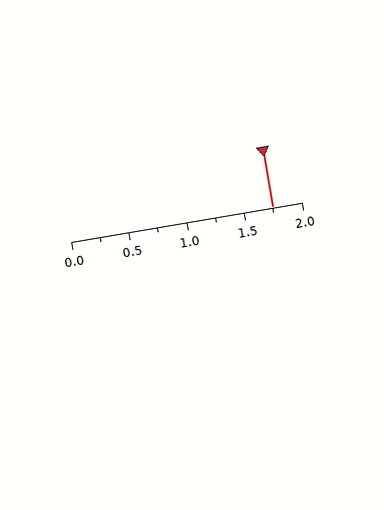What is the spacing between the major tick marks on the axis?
The major ticks are spaced 0.5 apart.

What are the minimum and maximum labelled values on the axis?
The axis runs from 0.0 to 2.0.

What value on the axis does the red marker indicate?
The marker indicates approximately 1.75.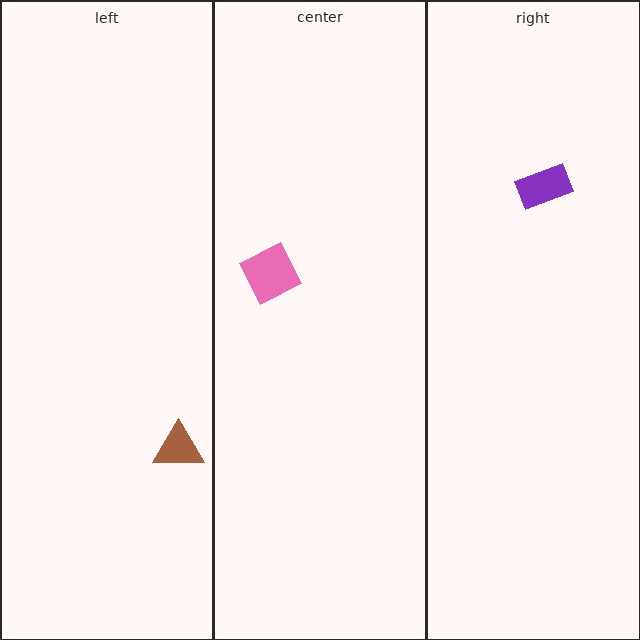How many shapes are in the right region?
1.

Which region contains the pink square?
The center region.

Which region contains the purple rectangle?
The right region.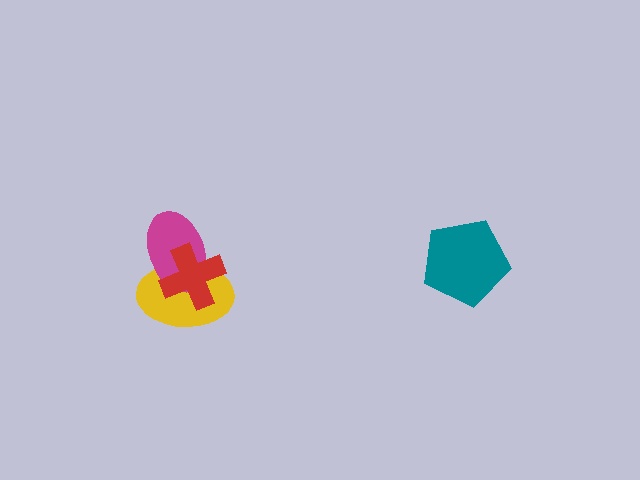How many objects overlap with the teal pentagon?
0 objects overlap with the teal pentagon.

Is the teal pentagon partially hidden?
No, no other shape covers it.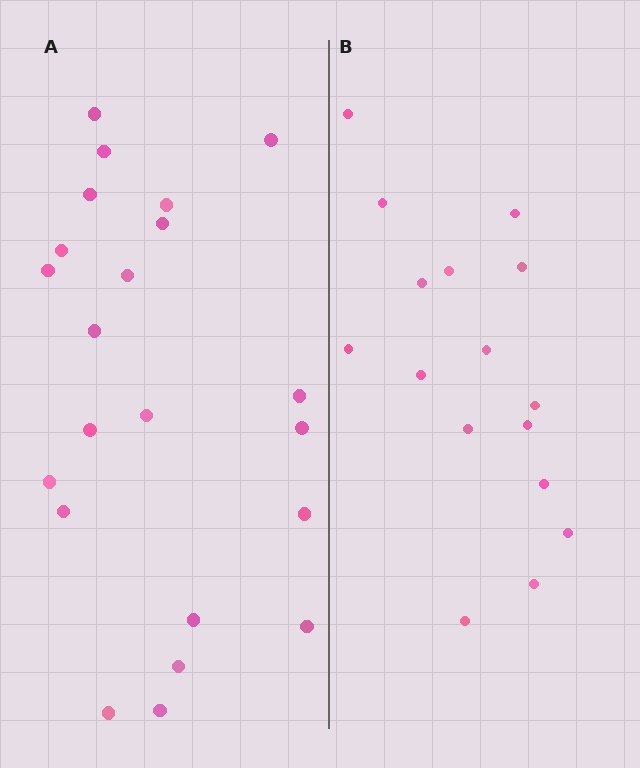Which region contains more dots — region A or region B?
Region A (the left region) has more dots.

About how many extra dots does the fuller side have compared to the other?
Region A has about 6 more dots than region B.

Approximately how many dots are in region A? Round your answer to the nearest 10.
About 20 dots. (The exact count is 22, which rounds to 20.)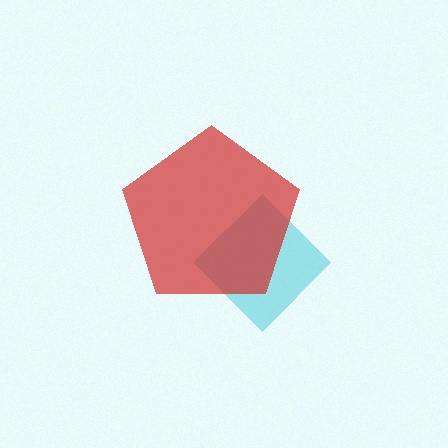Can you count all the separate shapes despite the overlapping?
Yes, there are 2 separate shapes.